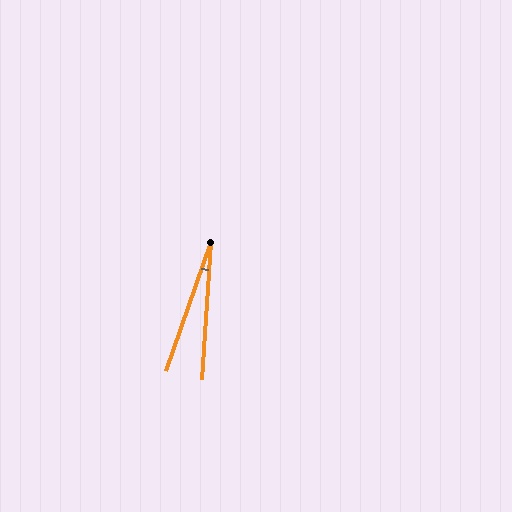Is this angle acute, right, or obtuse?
It is acute.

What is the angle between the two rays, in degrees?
Approximately 16 degrees.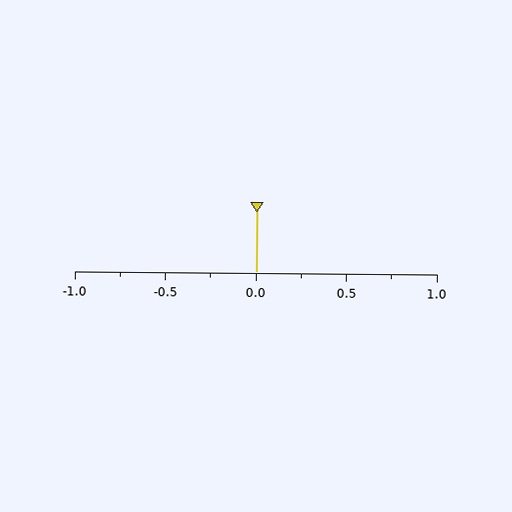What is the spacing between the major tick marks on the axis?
The major ticks are spaced 0.5 apart.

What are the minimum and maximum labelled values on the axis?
The axis runs from -1.0 to 1.0.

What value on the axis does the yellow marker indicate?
The marker indicates approximately 0.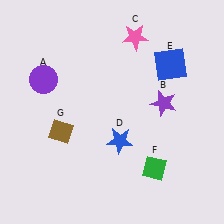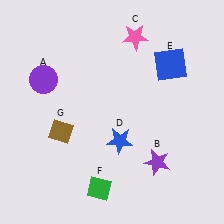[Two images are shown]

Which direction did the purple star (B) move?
The purple star (B) moved down.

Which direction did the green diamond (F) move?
The green diamond (F) moved left.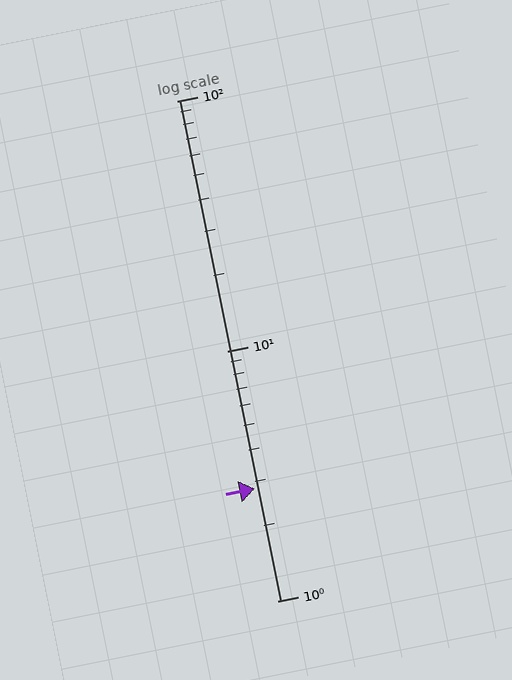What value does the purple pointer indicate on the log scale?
The pointer indicates approximately 2.8.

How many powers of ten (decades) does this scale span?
The scale spans 2 decades, from 1 to 100.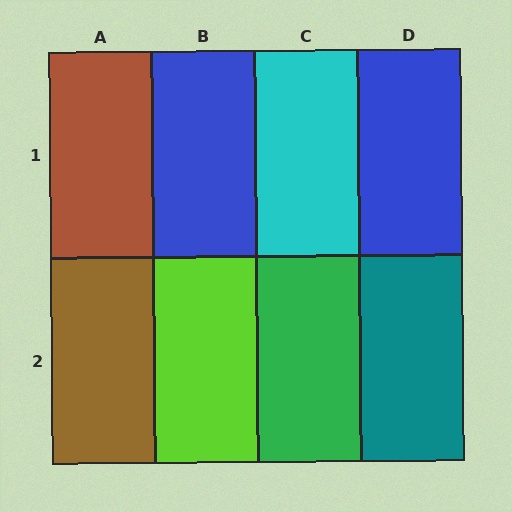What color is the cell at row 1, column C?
Cyan.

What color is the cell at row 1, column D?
Blue.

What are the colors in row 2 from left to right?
Brown, lime, green, teal.